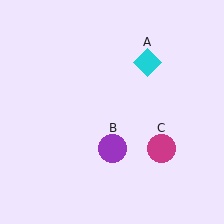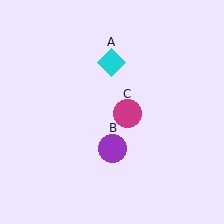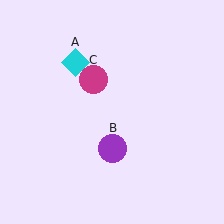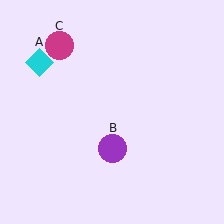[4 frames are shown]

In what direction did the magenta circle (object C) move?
The magenta circle (object C) moved up and to the left.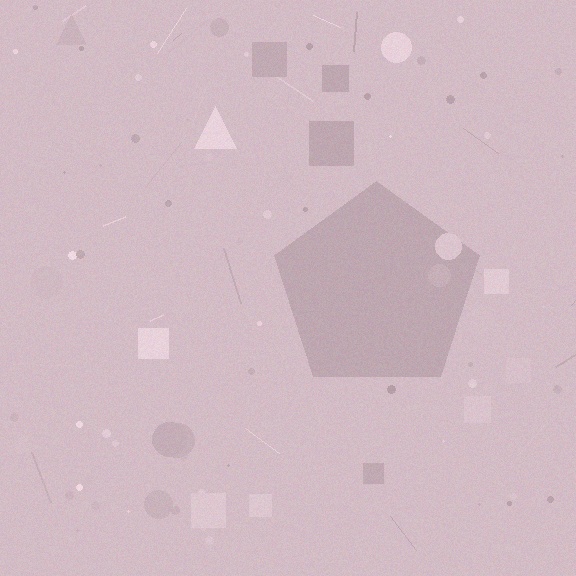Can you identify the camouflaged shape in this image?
The camouflaged shape is a pentagon.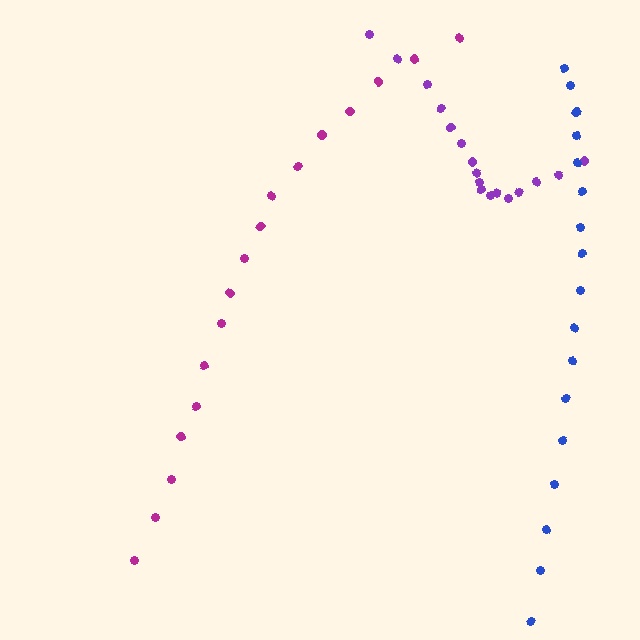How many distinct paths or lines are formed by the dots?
There are 3 distinct paths.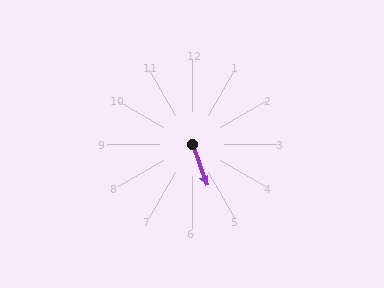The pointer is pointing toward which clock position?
Roughly 5 o'clock.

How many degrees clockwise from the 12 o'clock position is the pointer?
Approximately 160 degrees.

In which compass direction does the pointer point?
South.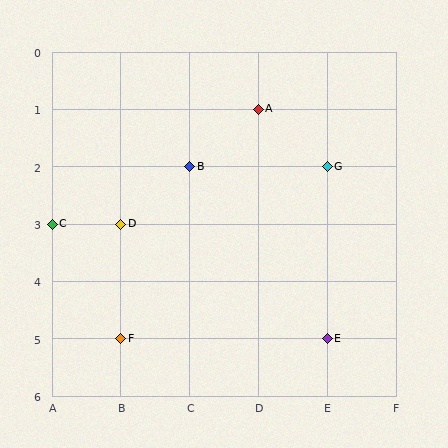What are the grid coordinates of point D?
Point D is at grid coordinates (B, 3).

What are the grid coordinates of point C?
Point C is at grid coordinates (A, 3).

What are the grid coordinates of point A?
Point A is at grid coordinates (D, 1).